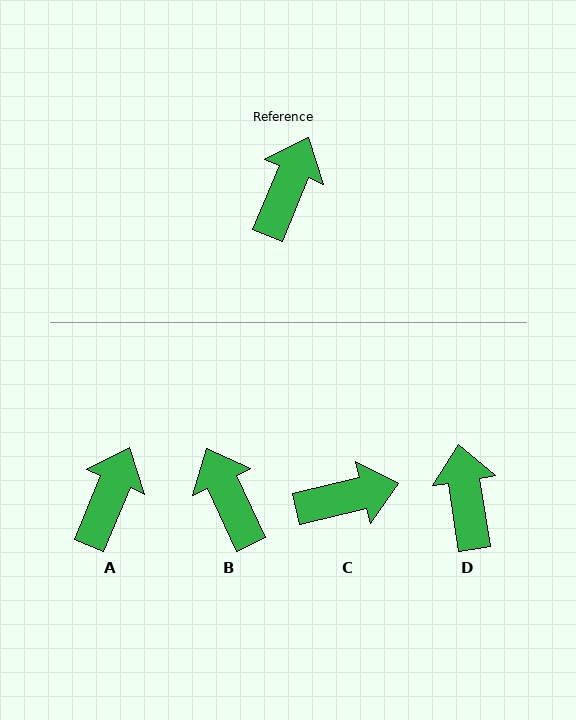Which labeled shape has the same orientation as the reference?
A.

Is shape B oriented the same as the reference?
No, it is off by about 47 degrees.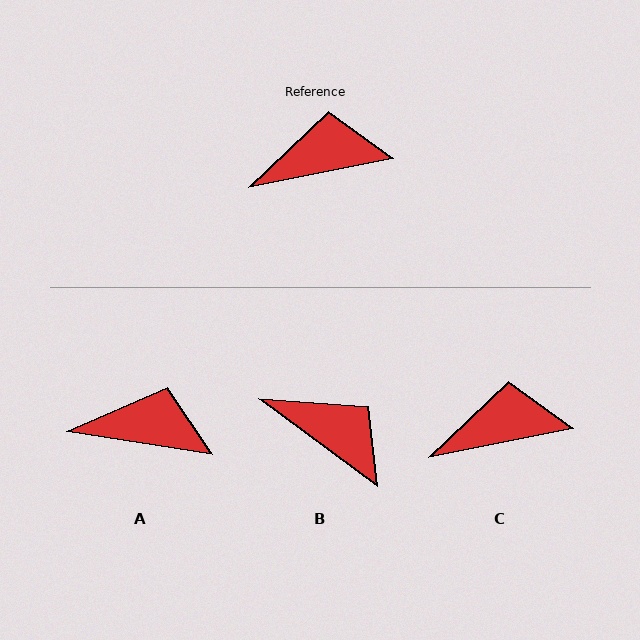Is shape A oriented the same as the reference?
No, it is off by about 20 degrees.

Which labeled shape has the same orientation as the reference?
C.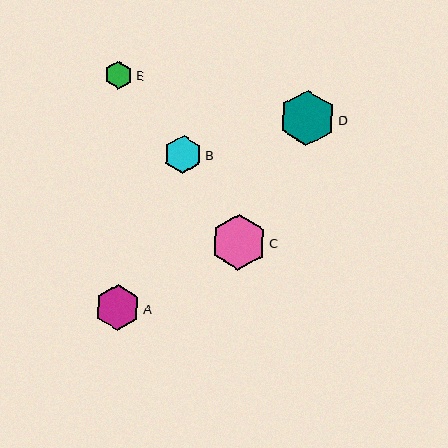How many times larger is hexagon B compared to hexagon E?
Hexagon B is approximately 1.3 times the size of hexagon E.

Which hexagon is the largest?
Hexagon D is the largest with a size of approximately 56 pixels.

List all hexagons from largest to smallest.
From largest to smallest: D, C, A, B, E.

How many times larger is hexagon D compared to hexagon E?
Hexagon D is approximately 2.0 times the size of hexagon E.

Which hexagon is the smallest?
Hexagon E is the smallest with a size of approximately 29 pixels.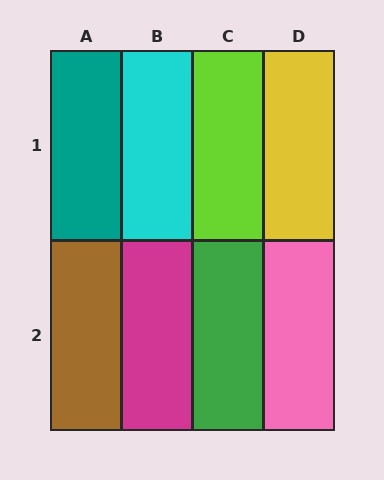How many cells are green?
1 cell is green.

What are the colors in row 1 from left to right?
Teal, cyan, lime, yellow.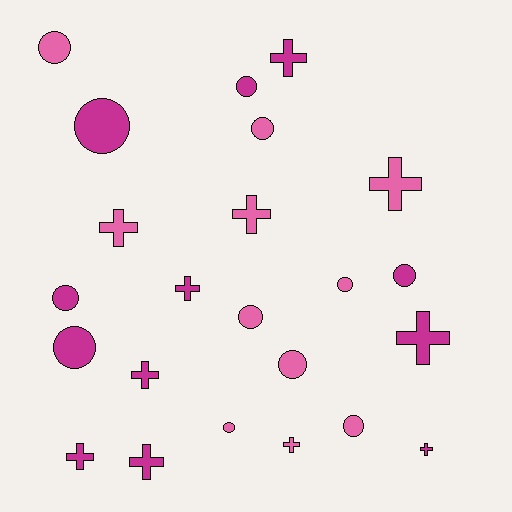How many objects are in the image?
There are 23 objects.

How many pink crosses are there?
There are 4 pink crosses.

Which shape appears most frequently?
Circle, with 12 objects.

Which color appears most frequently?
Magenta, with 12 objects.